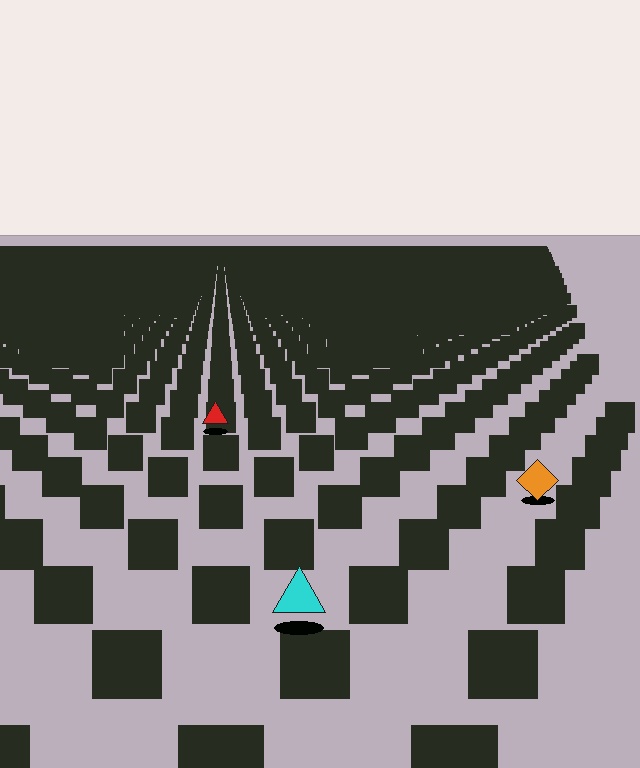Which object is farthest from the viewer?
The red triangle is farthest from the viewer. It appears smaller and the ground texture around it is denser.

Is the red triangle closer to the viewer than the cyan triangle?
No. The cyan triangle is closer — you can tell from the texture gradient: the ground texture is coarser near it.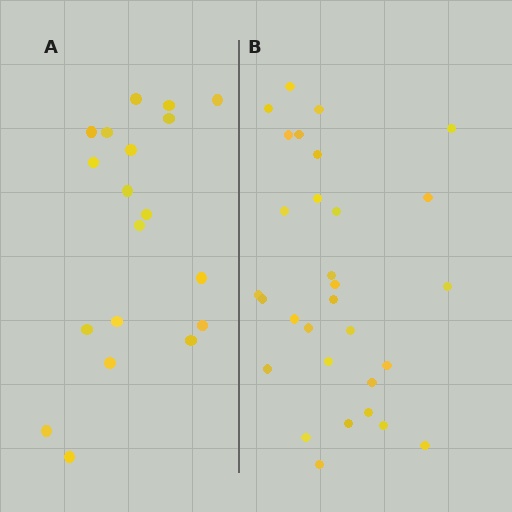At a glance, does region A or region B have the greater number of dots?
Region B (the right region) has more dots.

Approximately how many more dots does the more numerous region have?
Region B has roughly 12 or so more dots than region A.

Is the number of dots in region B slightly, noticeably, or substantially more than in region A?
Region B has substantially more. The ratio is roughly 1.6 to 1.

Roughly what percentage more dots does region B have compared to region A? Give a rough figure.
About 60% more.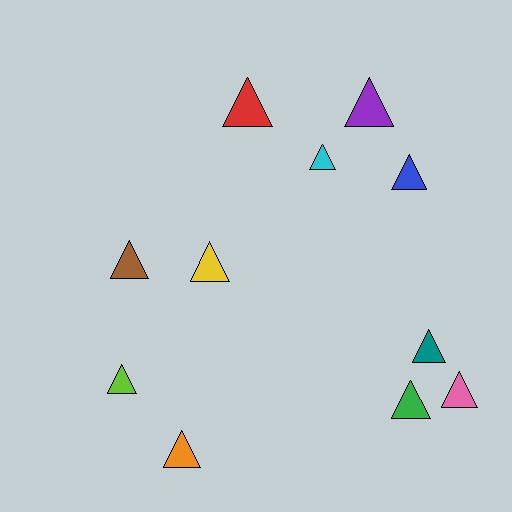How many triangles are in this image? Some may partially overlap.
There are 11 triangles.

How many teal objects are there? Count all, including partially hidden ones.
There is 1 teal object.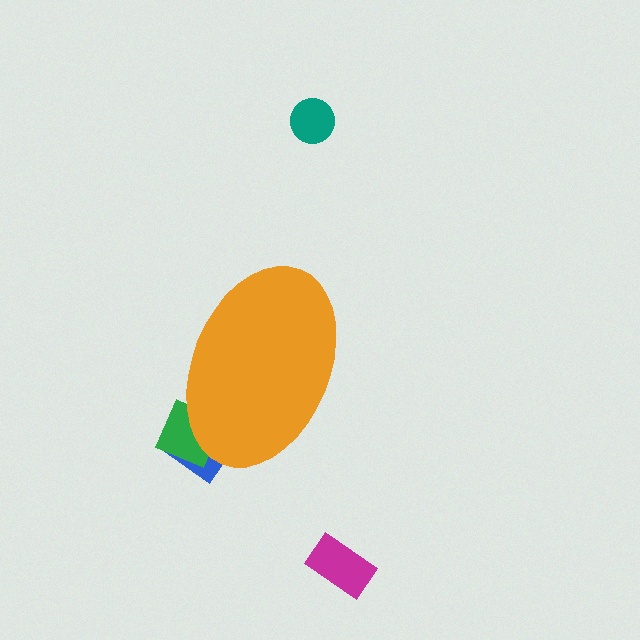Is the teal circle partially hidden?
No, the teal circle is fully visible.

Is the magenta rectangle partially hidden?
No, the magenta rectangle is fully visible.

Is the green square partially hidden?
Yes, the green square is partially hidden behind the orange ellipse.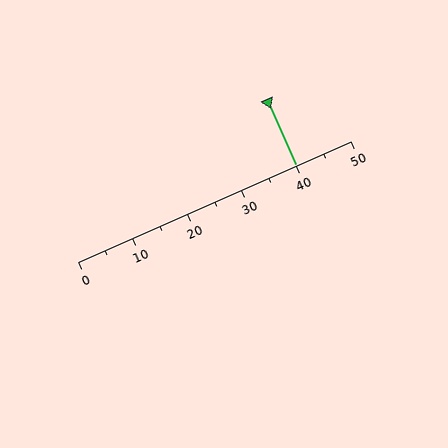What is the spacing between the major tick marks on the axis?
The major ticks are spaced 10 apart.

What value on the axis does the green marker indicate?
The marker indicates approximately 40.